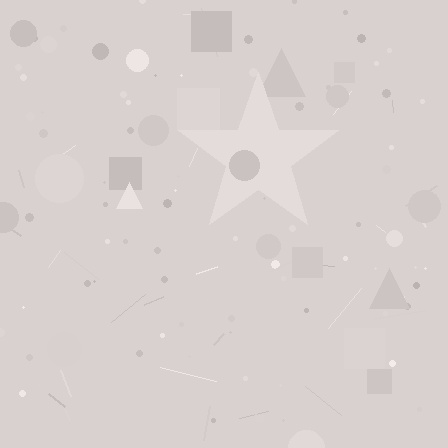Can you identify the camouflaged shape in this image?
The camouflaged shape is a star.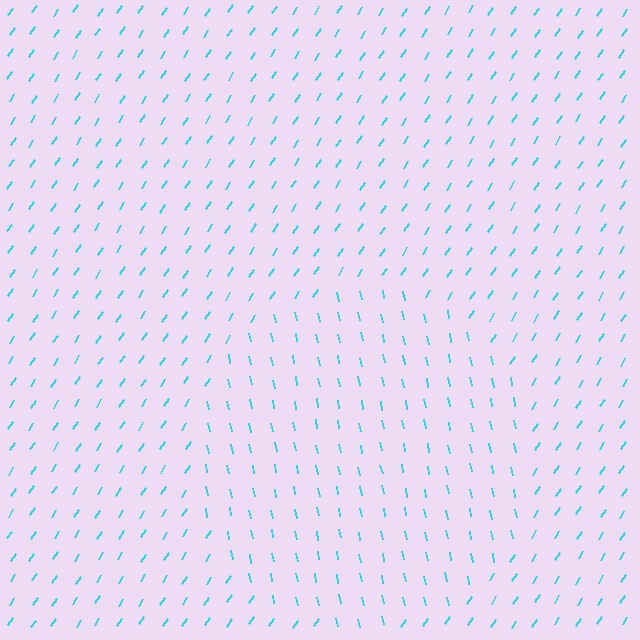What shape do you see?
I see a circle.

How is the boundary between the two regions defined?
The boundary is defined purely by a change in line orientation (approximately 45 degrees difference). All lines are the same color and thickness.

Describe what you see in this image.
The image is filled with small cyan line segments. A circle region in the image has lines oriented differently from the surrounding lines, creating a visible texture boundary.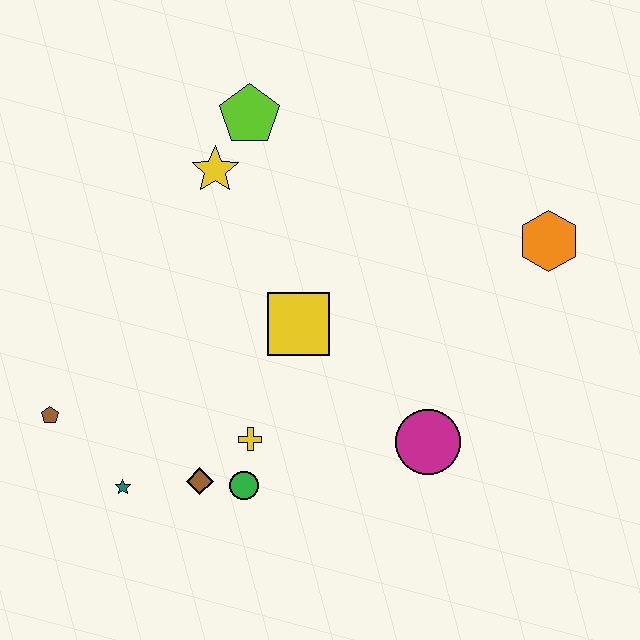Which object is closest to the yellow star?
The lime pentagon is closest to the yellow star.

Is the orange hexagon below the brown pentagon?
No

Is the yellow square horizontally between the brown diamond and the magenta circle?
Yes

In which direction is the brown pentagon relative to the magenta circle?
The brown pentagon is to the left of the magenta circle.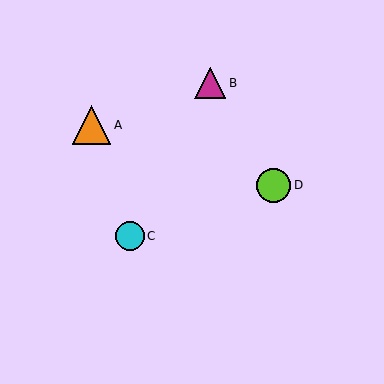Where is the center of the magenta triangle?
The center of the magenta triangle is at (210, 83).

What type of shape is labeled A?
Shape A is an orange triangle.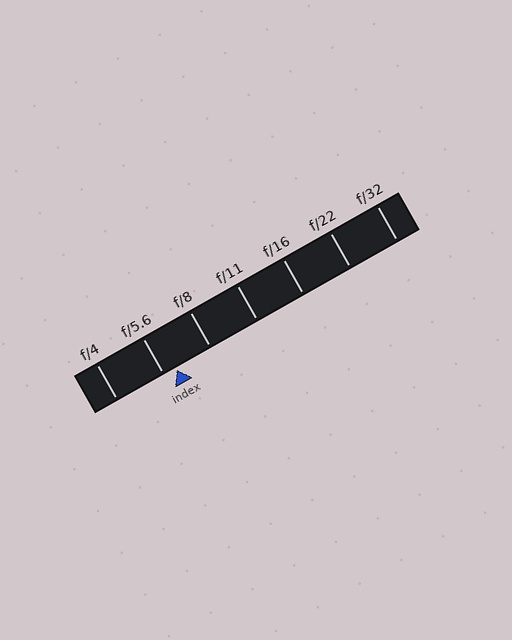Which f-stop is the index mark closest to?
The index mark is closest to f/5.6.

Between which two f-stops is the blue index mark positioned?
The index mark is between f/5.6 and f/8.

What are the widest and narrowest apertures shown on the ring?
The widest aperture shown is f/4 and the narrowest is f/32.